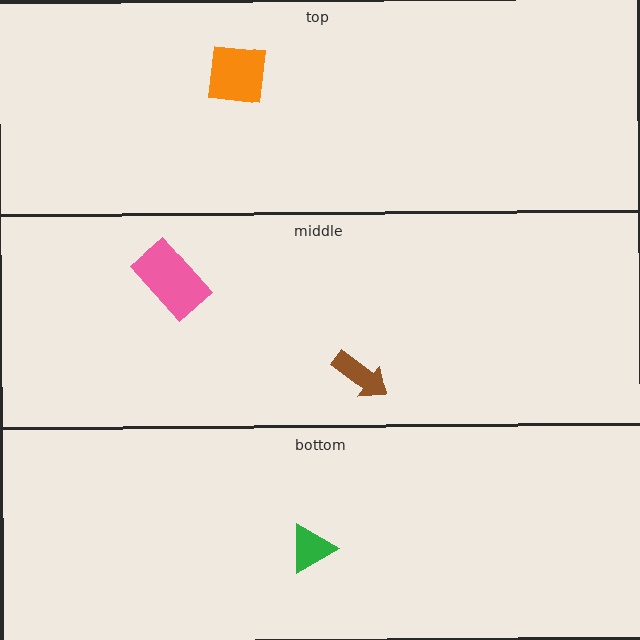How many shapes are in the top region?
1.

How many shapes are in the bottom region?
1.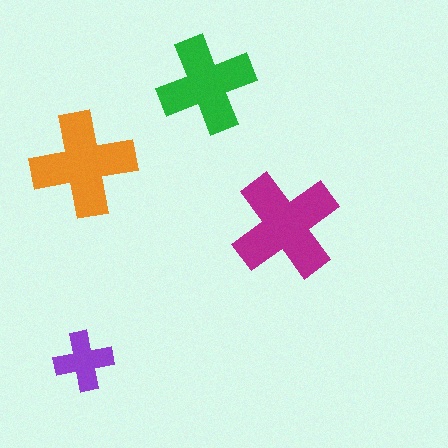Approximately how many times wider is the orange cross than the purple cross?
About 2 times wider.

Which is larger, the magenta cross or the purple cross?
The magenta one.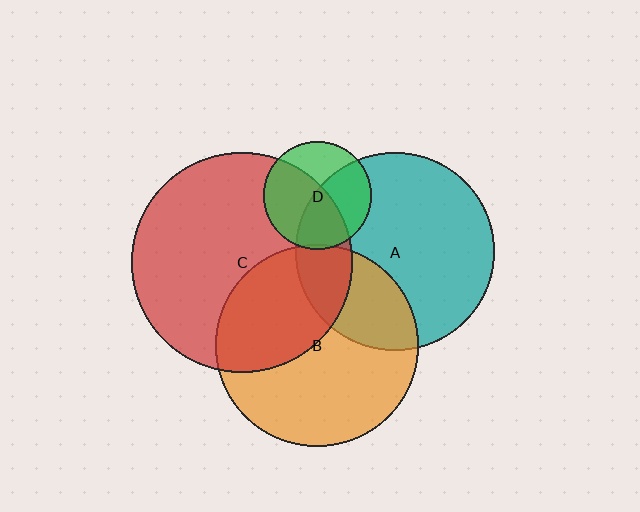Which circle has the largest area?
Circle C (red).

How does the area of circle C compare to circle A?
Approximately 1.2 times.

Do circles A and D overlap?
Yes.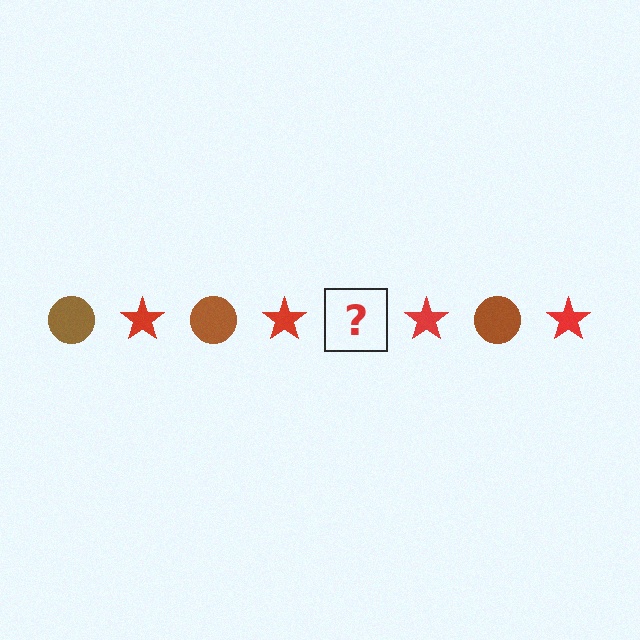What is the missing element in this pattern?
The missing element is a brown circle.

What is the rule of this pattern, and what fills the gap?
The rule is that the pattern alternates between brown circle and red star. The gap should be filled with a brown circle.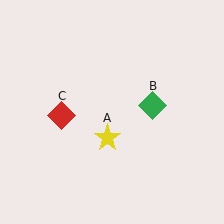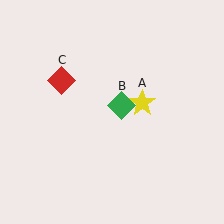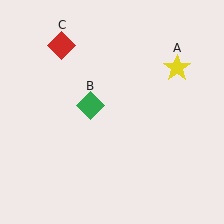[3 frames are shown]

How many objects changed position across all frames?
3 objects changed position: yellow star (object A), green diamond (object B), red diamond (object C).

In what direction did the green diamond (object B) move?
The green diamond (object B) moved left.